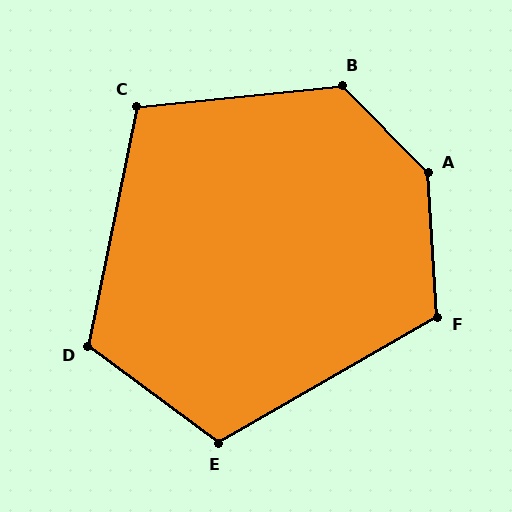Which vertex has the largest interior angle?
A, at approximately 139 degrees.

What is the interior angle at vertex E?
Approximately 113 degrees (obtuse).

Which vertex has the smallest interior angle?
C, at approximately 108 degrees.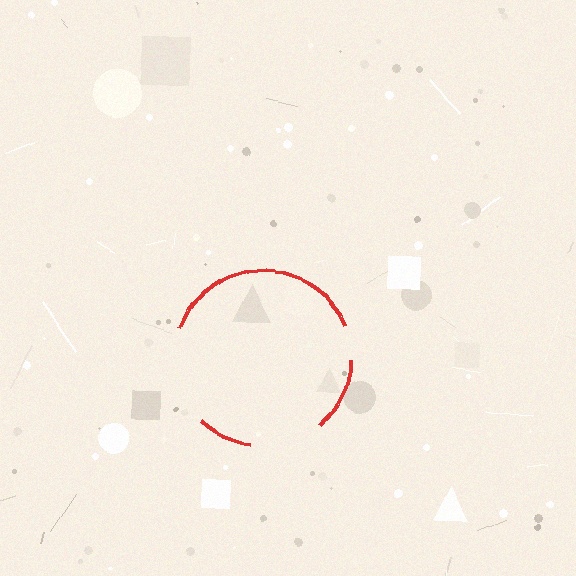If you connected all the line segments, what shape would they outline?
They would outline a circle.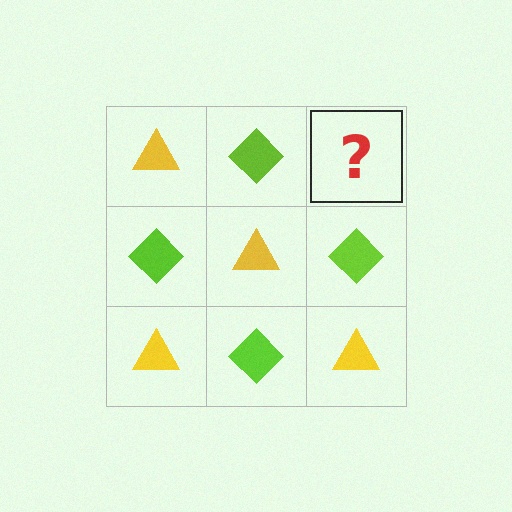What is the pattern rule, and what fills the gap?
The rule is that it alternates yellow triangle and lime diamond in a checkerboard pattern. The gap should be filled with a yellow triangle.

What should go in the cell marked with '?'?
The missing cell should contain a yellow triangle.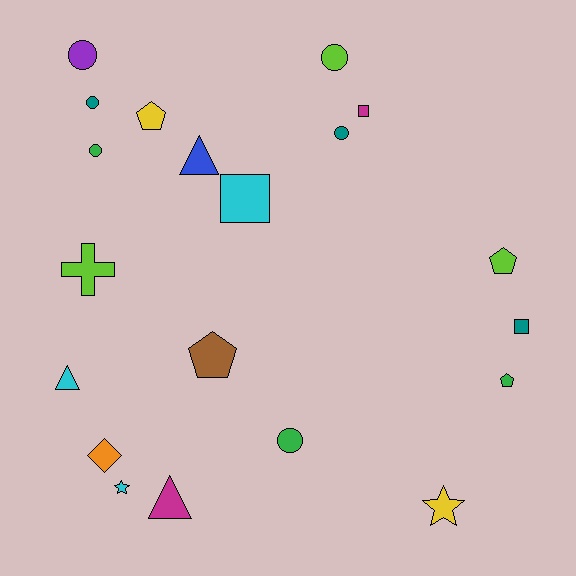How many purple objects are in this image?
There is 1 purple object.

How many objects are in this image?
There are 20 objects.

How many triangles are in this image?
There are 3 triangles.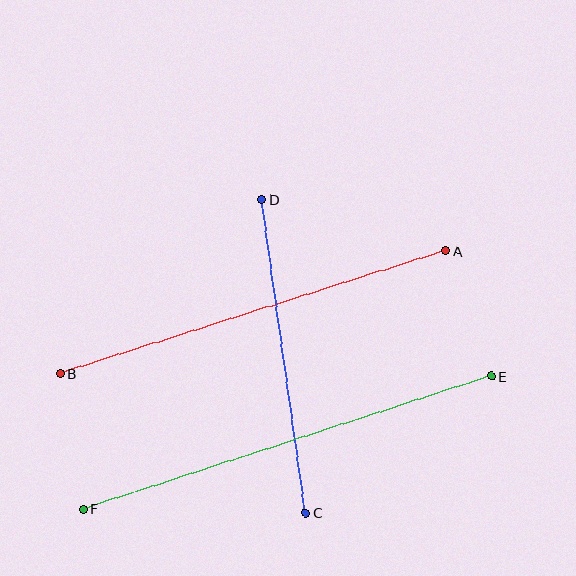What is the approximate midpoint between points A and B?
The midpoint is at approximately (253, 312) pixels.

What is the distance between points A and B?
The distance is approximately 405 pixels.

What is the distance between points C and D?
The distance is approximately 316 pixels.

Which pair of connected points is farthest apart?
Points E and F are farthest apart.